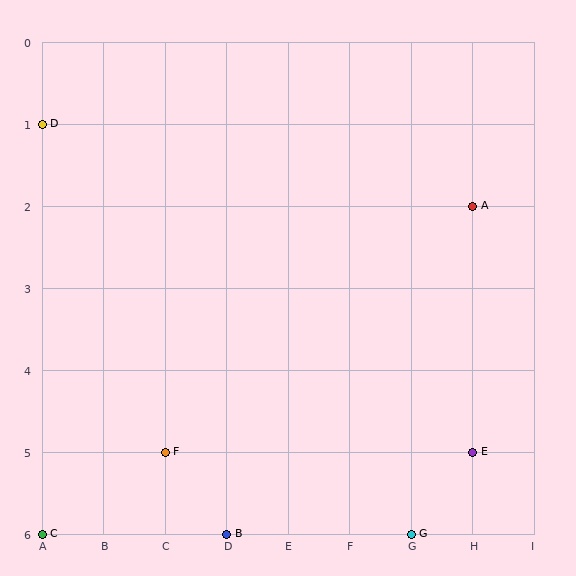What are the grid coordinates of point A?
Point A is at grid coordinates (H, 2).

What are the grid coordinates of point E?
Point E is at grid coordinates (H, 5).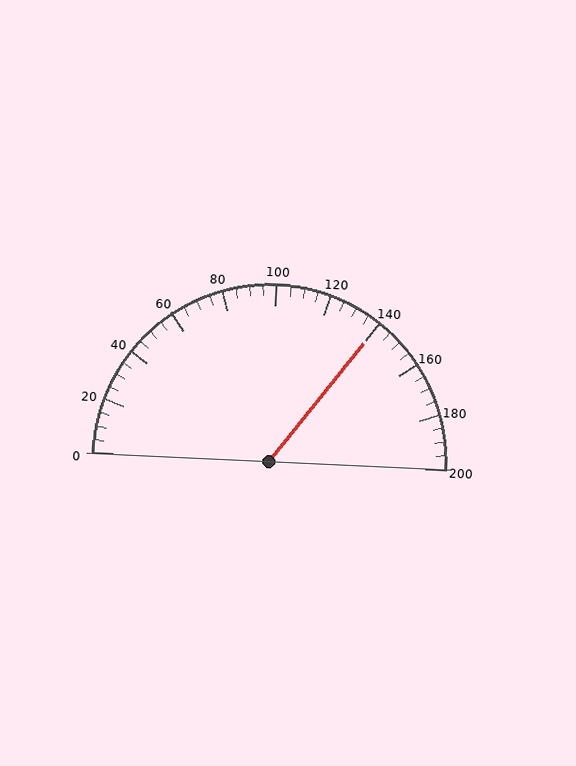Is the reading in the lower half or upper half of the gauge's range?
The reading is in the upper half of the range (0 to 200).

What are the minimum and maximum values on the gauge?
The gauge ranges from 0 to 200.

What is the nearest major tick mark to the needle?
The nearest major tick mark is 140.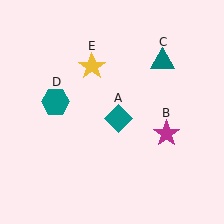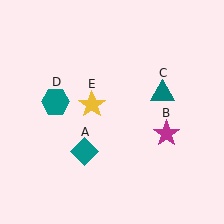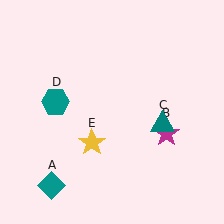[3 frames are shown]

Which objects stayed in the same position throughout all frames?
Magenta star (object B) and teal hexagon (object D) remained stationary.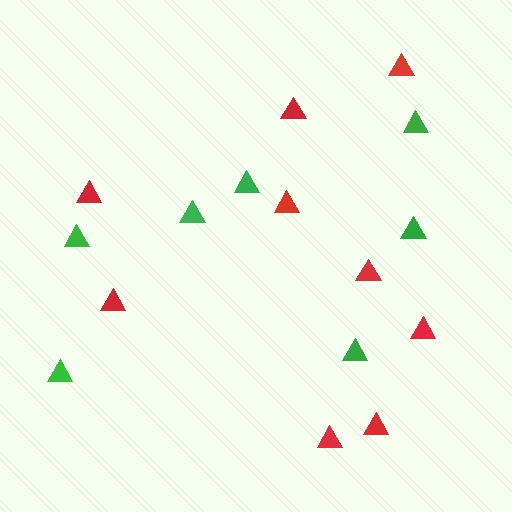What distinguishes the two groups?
There are 2 groups: one group of red triangles (9) and one group of green triangles (7).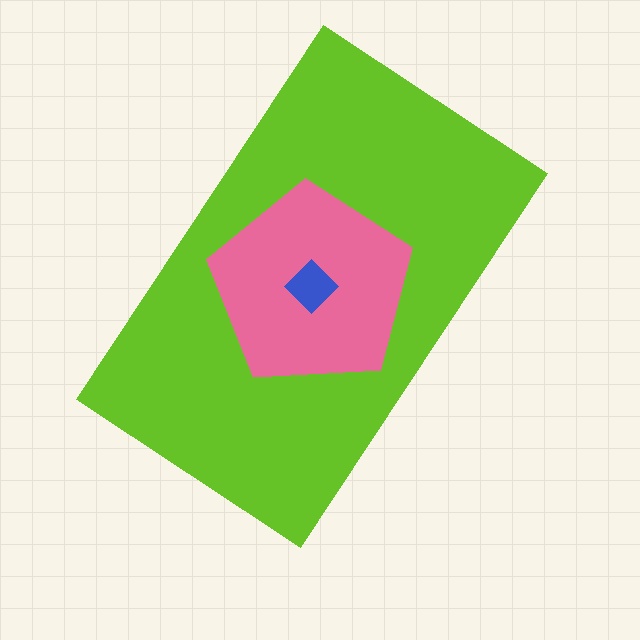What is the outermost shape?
The lime rectangle.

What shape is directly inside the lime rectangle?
The pink pentagon.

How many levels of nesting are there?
3.